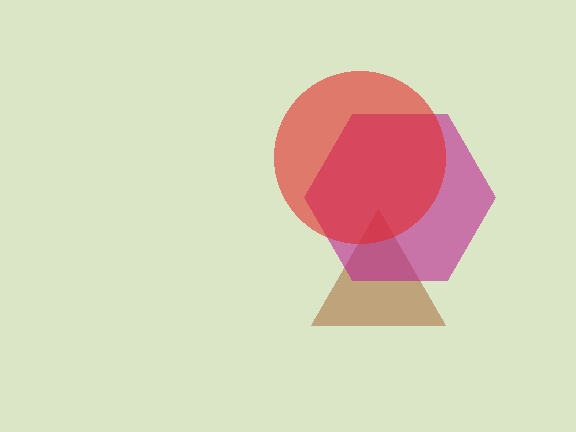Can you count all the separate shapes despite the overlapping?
Yes, there are 3 separate shapes.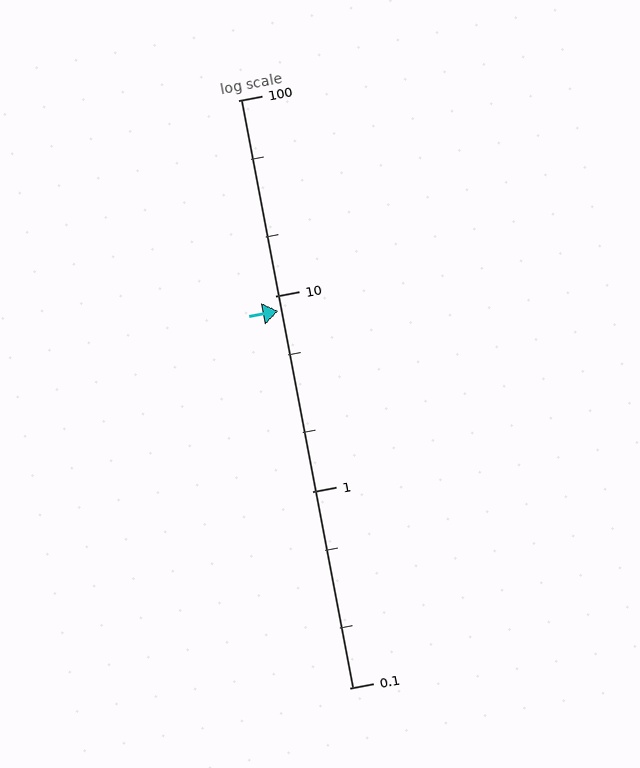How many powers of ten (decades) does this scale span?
The scale spans 3 decades, from 0.1 to 100.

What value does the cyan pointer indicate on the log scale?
The pointer indicates approximately 8.4.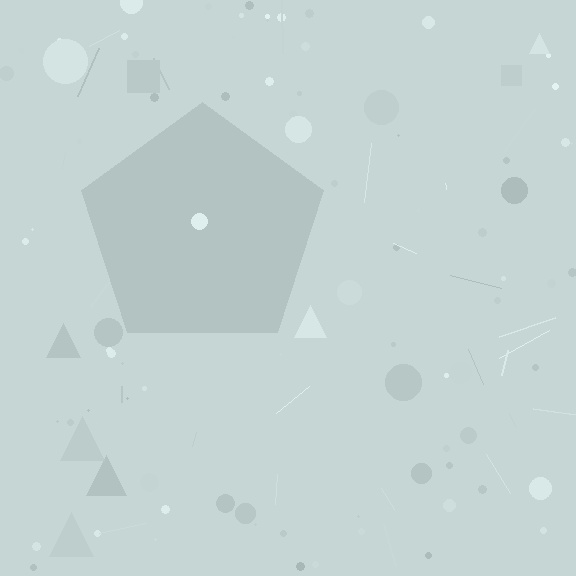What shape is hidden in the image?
A pentagon is hidden in the image.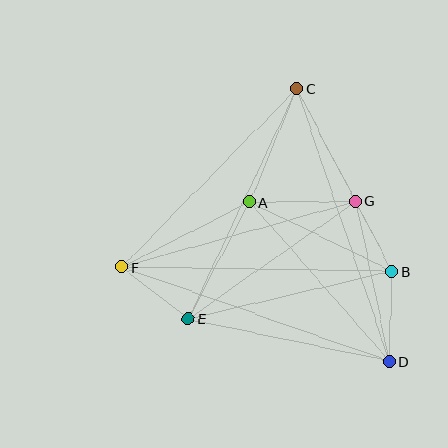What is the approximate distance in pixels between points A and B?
The distance between A and B is approximately 159 pixels.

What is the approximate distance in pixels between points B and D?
The distance between B and D is approximately 90 pixels.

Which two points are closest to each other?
Points B and G are closest to each other.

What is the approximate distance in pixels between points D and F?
The distance between D and F is approximately 283 pixels.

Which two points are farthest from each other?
Points C and D are farthest from each other.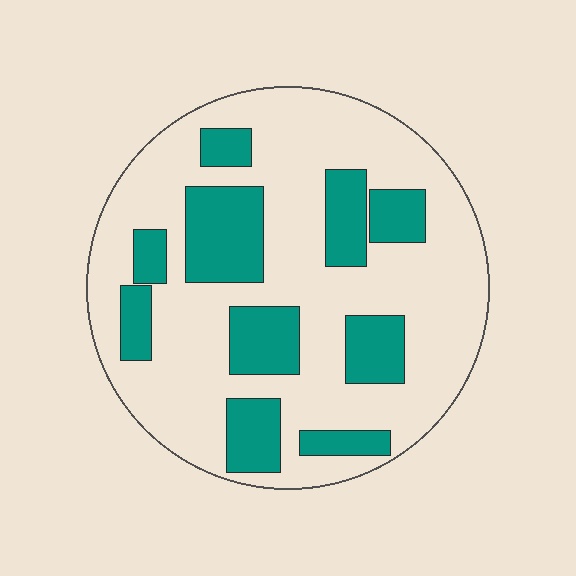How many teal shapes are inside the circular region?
10.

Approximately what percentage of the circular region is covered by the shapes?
Approximately 30%.